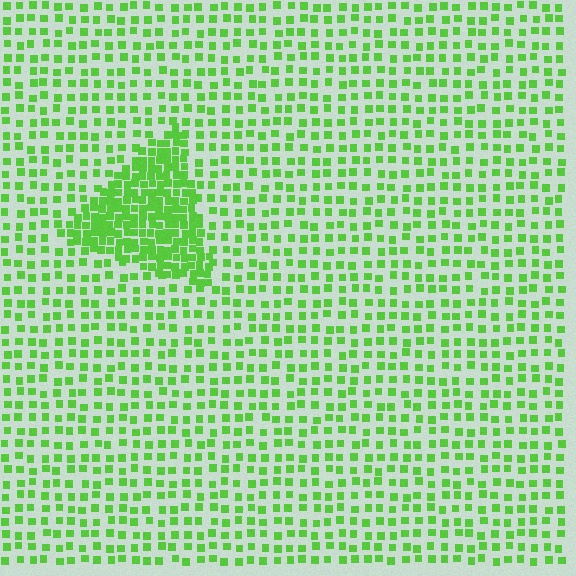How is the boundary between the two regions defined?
The boundary is defined by a change in element density (approximately 2.5x ratio). All elements are the same color, size, and shape.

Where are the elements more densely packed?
The elements are more densely packed inside the triangle boundary.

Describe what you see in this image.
The image contains small lime elements arranged at two different densities. A triangle-shaped region is visible where the elements are more densely packed than the surrounding area.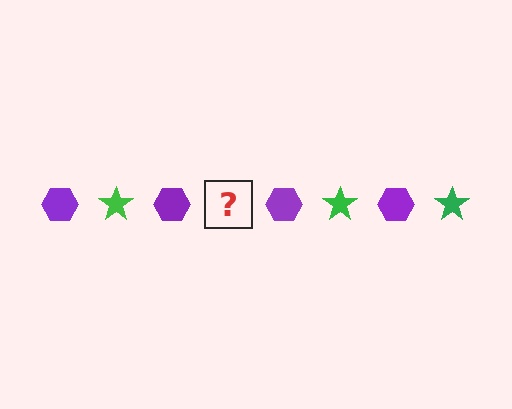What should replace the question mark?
The question mark should be replaced with a green star.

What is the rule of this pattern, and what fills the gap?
The rule is that the pattern alternates between purple hexagon and green star. The gap should be filled with a green star.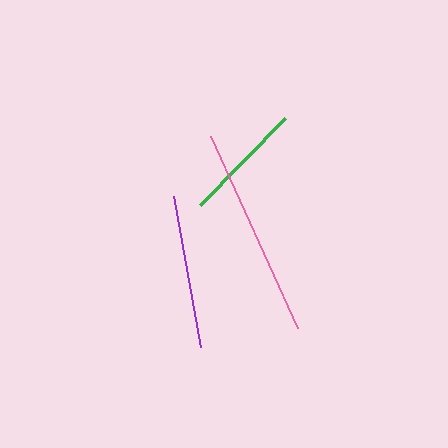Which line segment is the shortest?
The green line is the shortest at approximately 121 pixels.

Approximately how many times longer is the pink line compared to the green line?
The pink line is approximately 1.7 times the length of the green line.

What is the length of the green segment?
The green segment is approximately 121 pixels long.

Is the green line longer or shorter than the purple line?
The purple line is longer than the green line.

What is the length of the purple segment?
The purple segment is approximately 153 pixels long.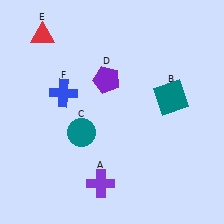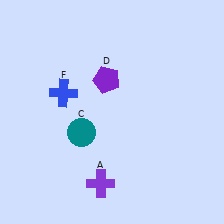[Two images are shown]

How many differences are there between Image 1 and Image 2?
There are 2 differences between the two images.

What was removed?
The teal square (B), the red triangle (E) were removed in Image 2.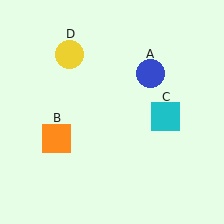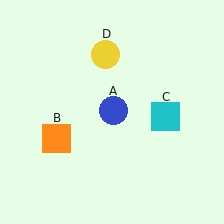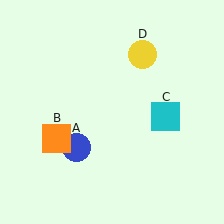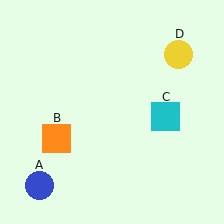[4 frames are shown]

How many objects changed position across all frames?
2 objects changed position: blue circle (object A), yellow circle (object D).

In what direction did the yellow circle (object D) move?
The yellow circle (object D) moved right.